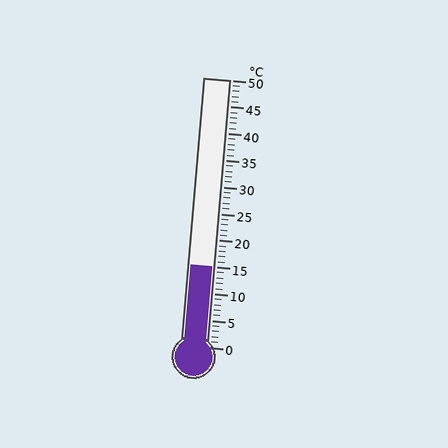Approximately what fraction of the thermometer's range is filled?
The thermometer is filled to approximately 30% of its range.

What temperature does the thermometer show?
The thermometer shows approximately 15°C.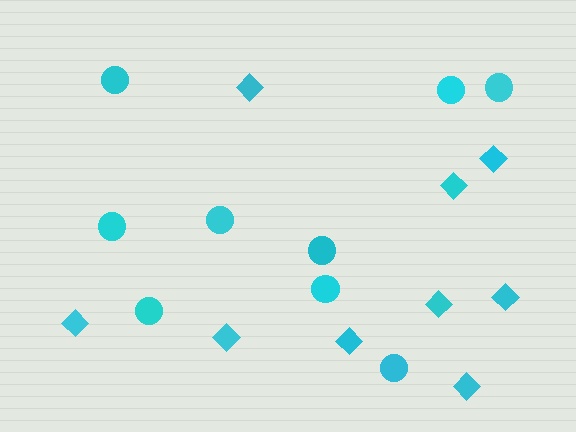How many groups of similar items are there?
There are 2 groups: one group of circles (9) and one group of diamonds (9).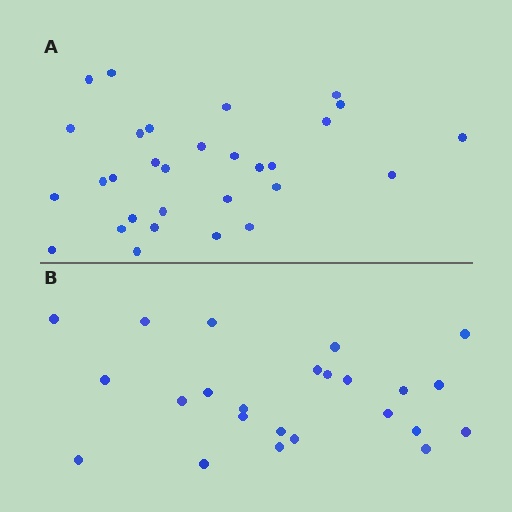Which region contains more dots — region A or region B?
Region A (the top region) has more dots.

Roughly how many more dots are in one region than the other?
Region A has about 6 more dots than region B.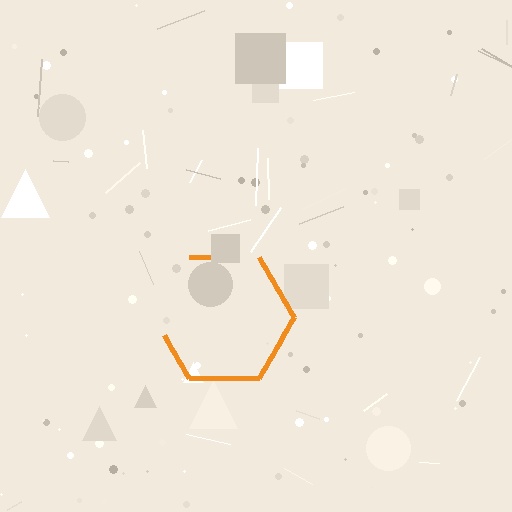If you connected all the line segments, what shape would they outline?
They would outline a hexagon.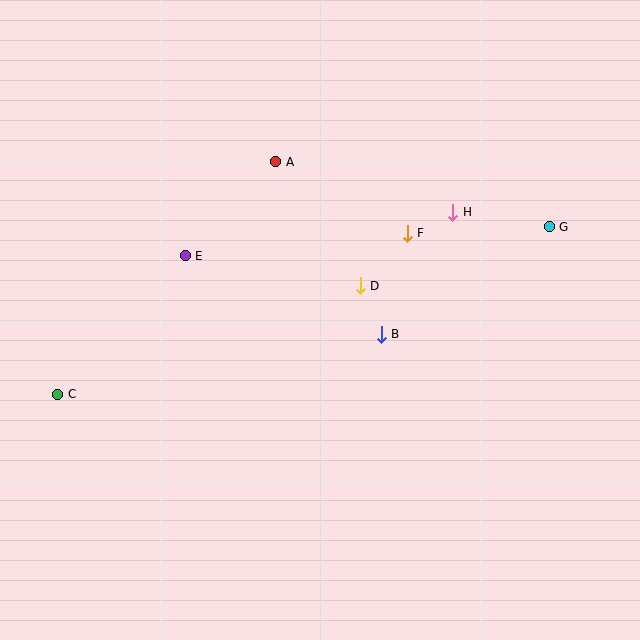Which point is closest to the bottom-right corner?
Point B is closest to the bottom-right corner.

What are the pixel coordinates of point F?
Point F is at (407, 233).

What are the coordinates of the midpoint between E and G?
The midpoint between E and G is at (367, 241).